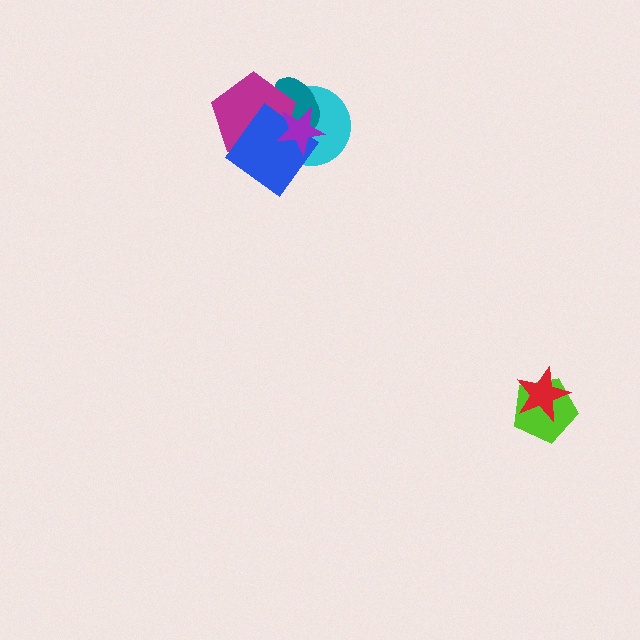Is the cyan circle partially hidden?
Yes, it is partially covered by another shape.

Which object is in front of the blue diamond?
The purple star is in front of the blue diamond.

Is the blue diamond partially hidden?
Yes, it is partially covered by another shape.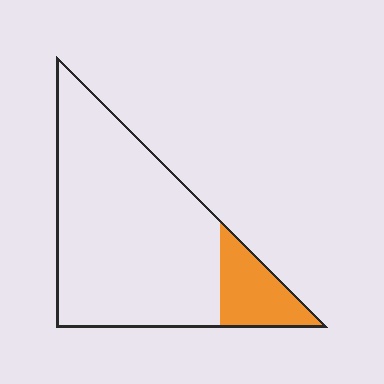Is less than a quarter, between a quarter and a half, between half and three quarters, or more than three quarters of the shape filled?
Less than a quarter.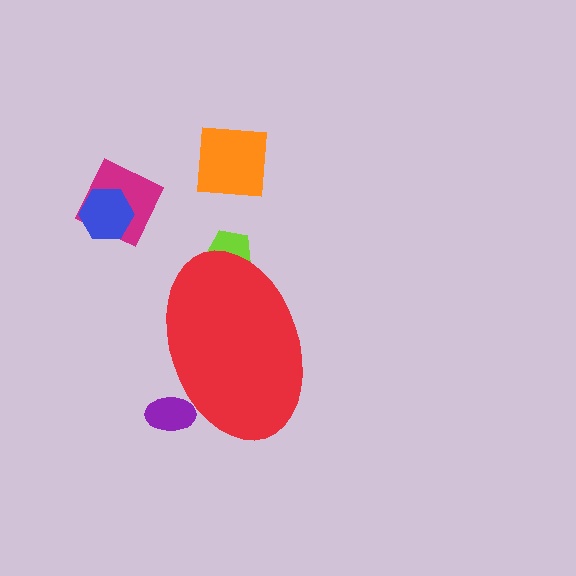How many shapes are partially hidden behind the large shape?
2 shapes are partially hidden.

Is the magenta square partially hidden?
No, the magenta square is fully visible.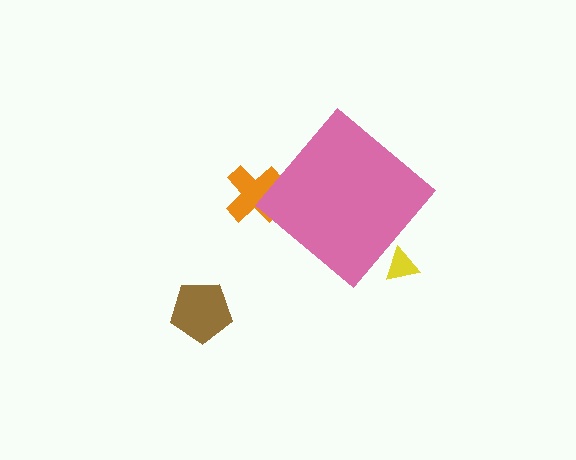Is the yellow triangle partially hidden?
Yes, the yellow triangle is partially hidden behind the pink diamond.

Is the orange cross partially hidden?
Yes, the orange cross is partially hidden behind the pink diamond.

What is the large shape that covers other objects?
A pink diamond.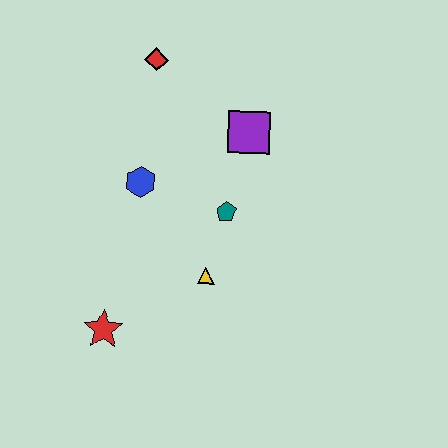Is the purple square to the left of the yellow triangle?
No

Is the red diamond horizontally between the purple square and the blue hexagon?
Yes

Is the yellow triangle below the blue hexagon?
Yes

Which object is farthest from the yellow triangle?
The red diamond is farthest from the yellow triangle.